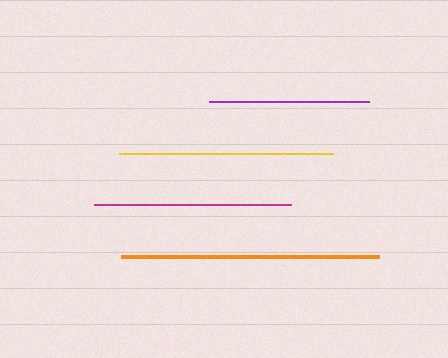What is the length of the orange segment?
The orange segment is approximately 258 pixels long.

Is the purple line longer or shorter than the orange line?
The orange line is longer than the purple line.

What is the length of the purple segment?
The purple segment is approximately 160 pixels long.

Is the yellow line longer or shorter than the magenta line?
The yellow line is longer than the magenta line.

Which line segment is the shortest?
The purple line is the shortest at approximately 160 pixels.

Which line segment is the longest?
The orange line is the longest at approximately 258 pixels.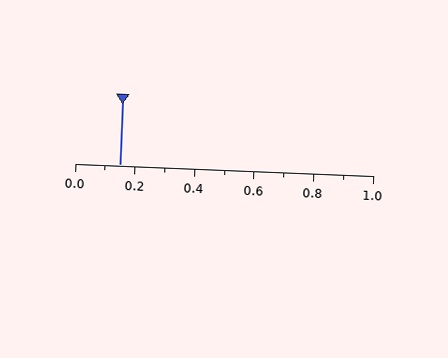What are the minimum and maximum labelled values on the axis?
The axis runs from 0.0 to 1.0.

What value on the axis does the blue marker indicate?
The marker indicates approximately 0.15.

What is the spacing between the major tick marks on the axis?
The major ticks are spaced 0.2 apart.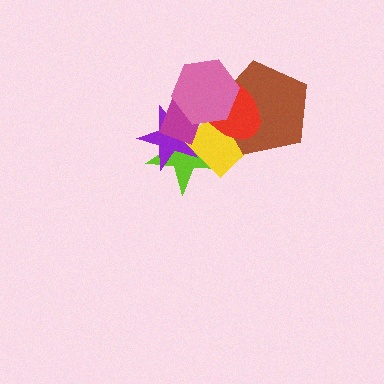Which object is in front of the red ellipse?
The pink hexagon is in front of the red ellipse.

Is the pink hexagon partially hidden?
No, no other shape covers it.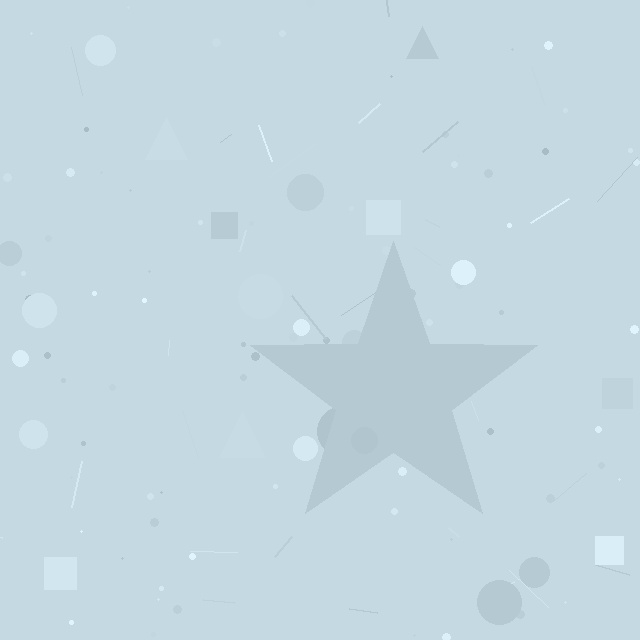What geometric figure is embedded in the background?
A star is embedded in the background.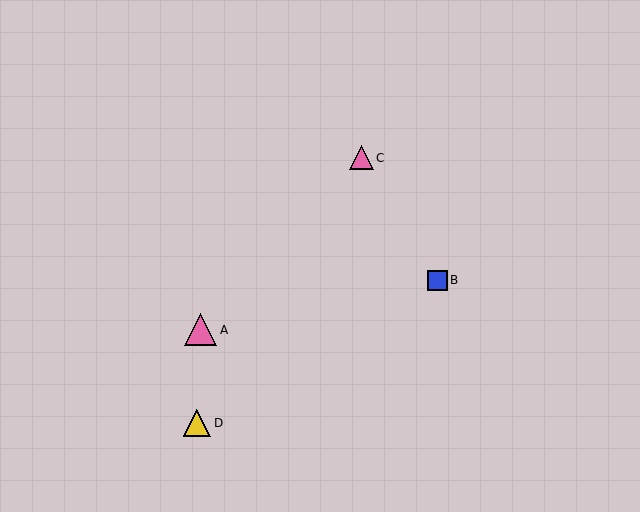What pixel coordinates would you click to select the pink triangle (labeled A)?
Click at (201, 330) to select the pink triangle A.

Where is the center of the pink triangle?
The center of the pink triangle is at (201, 330).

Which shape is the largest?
The pink triangle (labeled A) is the largest.